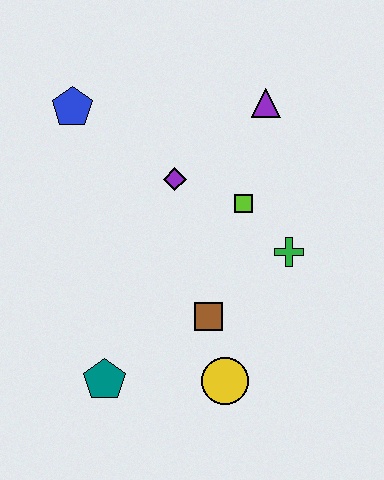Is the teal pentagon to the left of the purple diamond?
Yes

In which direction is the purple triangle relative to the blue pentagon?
The purple triangle is to the right of the blue pentagon.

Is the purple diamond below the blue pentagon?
Yes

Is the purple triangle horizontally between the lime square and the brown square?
No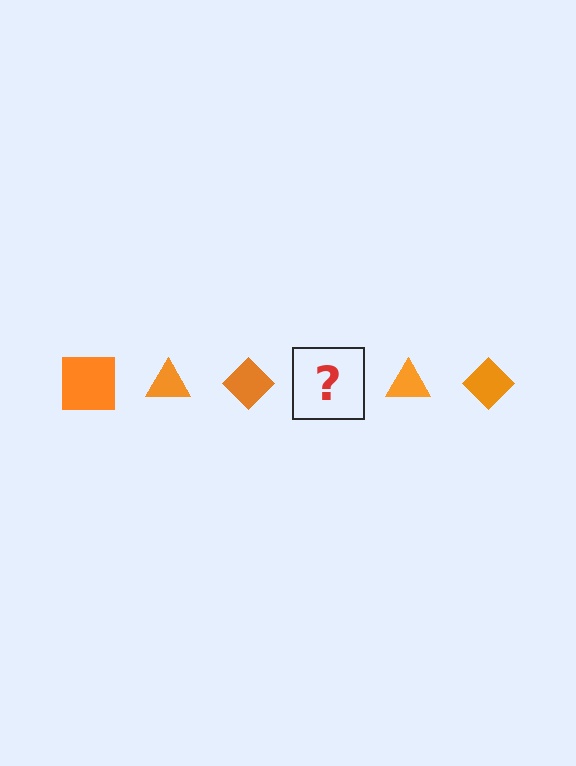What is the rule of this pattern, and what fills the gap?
The rule is that the pattern cycles through square, triangle, diamond shapes in orange. The gap should be filled with an orange square.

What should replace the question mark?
The question mark should be replaced with an orange square.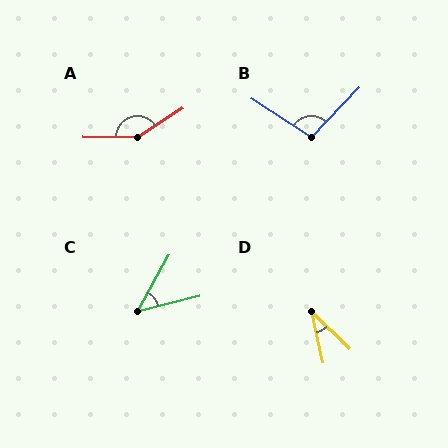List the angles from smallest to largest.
D (33°), C (47°), B (101°), A (147°).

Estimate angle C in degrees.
Approximately 47 degrees.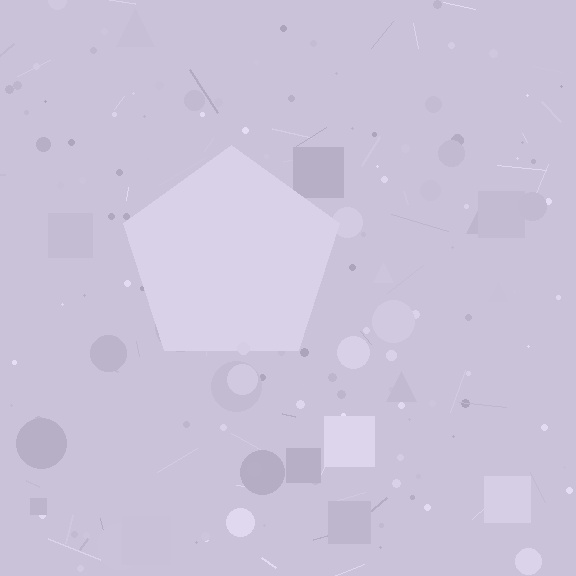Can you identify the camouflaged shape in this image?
The camouflaged shape is a pentagon.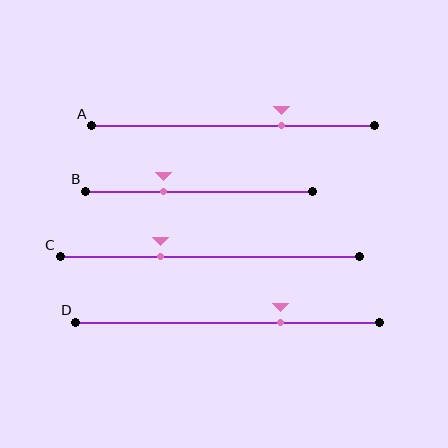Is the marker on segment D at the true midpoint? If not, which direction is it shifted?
No, the marker on segment D is shifted to the right by about 17% of the segment length.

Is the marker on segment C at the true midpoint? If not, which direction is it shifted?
No, the marker on segment C is shifted to the left by about 16% of the segment length.